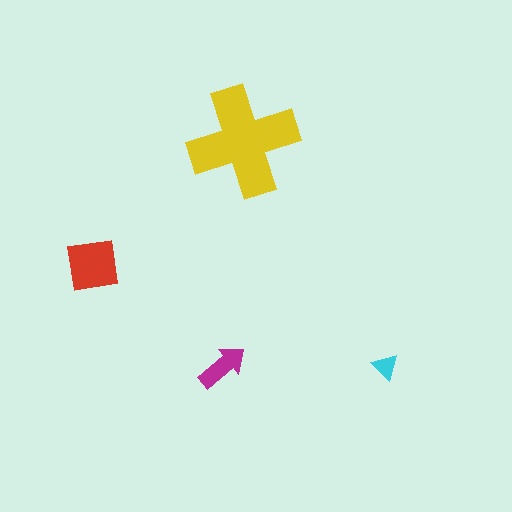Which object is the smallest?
The cyan triangle.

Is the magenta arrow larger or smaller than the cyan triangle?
Larger.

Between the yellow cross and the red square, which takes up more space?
The yellow cross.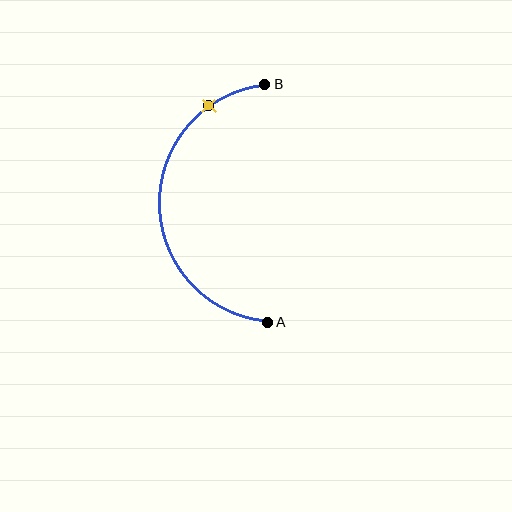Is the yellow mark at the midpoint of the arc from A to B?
No. The yellow mark lies on the arc but is closer to endpoint B. The arc midpoint would be at the point on the curve equidistant along the arc from both A and B.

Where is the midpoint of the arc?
The arc midpoint is the point on the curve farthest from the straight line joining A and B. It sits to the left of that line.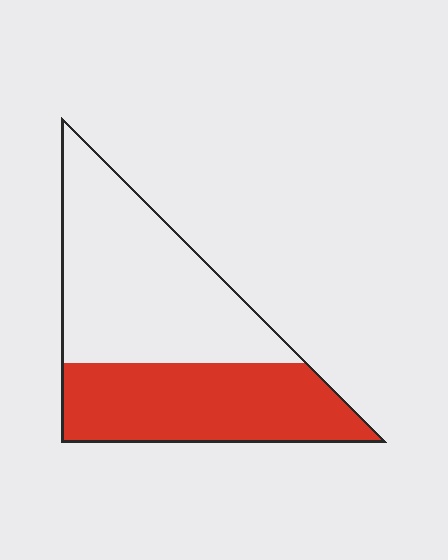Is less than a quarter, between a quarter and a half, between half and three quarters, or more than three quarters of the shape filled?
Between a quarter and a half.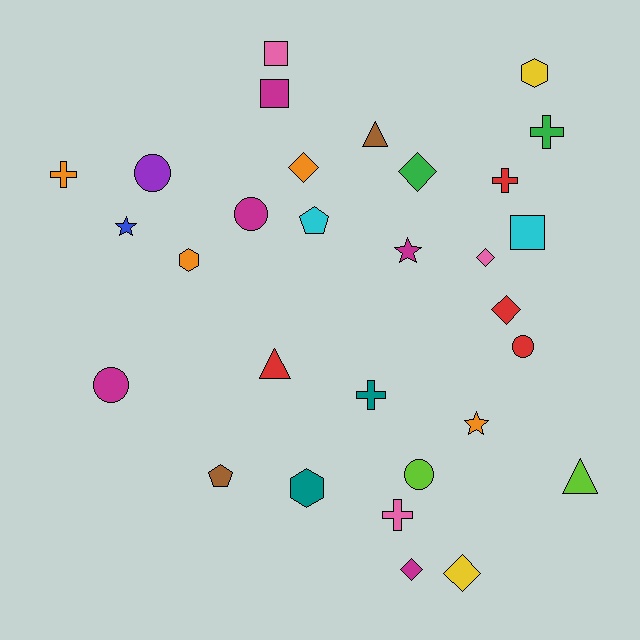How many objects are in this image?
There are 30 objects.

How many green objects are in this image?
There are 2 green objects.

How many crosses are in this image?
There are 5 crosses.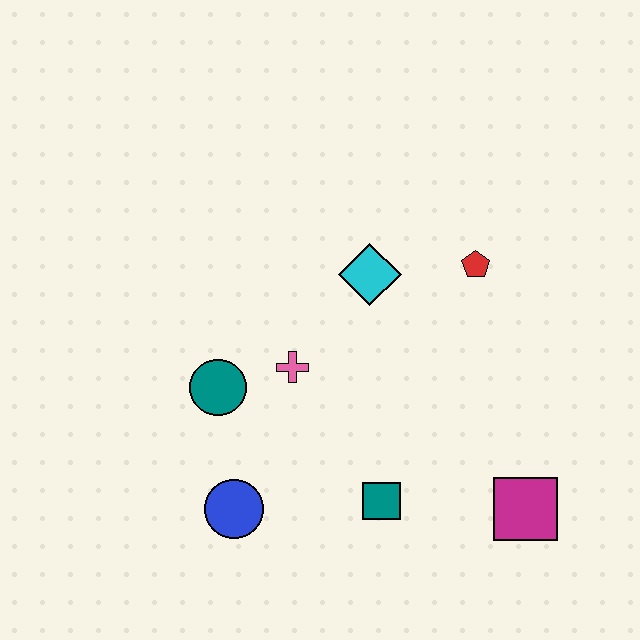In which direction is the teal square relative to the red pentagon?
The teal square is below the red pentagon.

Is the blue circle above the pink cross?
No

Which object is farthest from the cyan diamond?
The magenta square is farthest from the cyan diamond.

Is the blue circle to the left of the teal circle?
No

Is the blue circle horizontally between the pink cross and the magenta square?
No